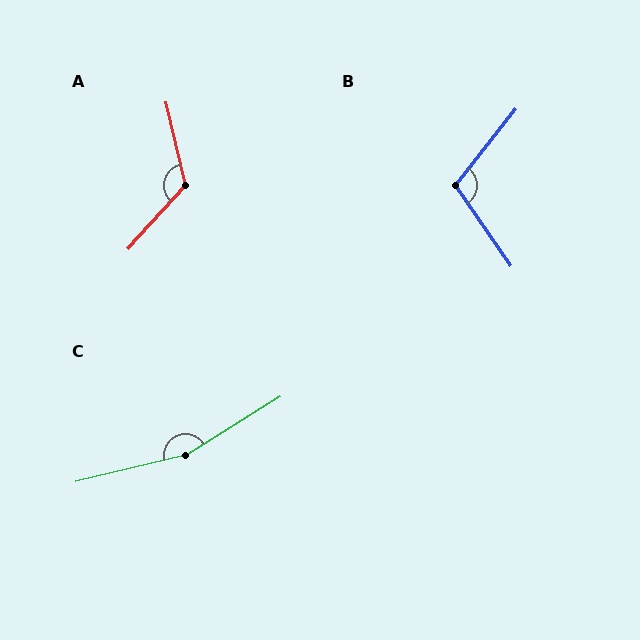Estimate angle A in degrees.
Approximately 125 degrees.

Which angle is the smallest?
B, at approximately 107 degrees.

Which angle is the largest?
C, at approximately 162 degrees.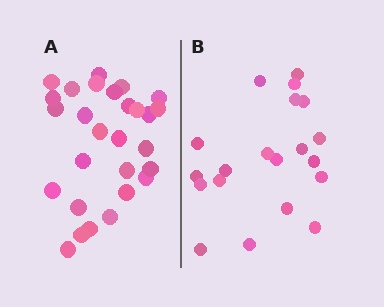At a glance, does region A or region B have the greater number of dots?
Region A (the left region) has more dots.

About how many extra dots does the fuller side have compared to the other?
Region A has roughly 8 or so more dots than region B.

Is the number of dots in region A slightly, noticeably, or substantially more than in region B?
Region A has noticeably more, but not dramatically so. The ratio is roughly 1.4 to 1.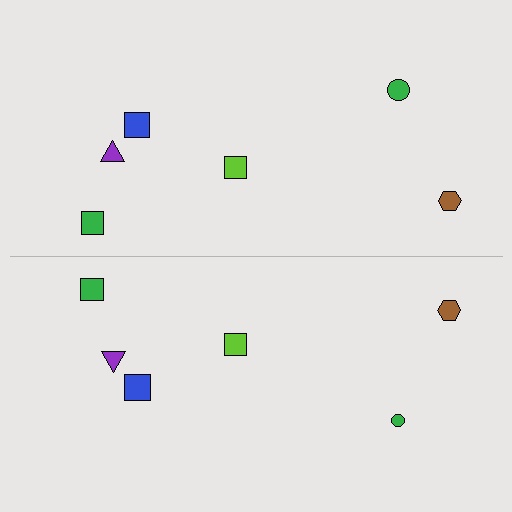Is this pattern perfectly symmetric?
No, the pattern is not perfectly symmetric. The green circle on the bottom side has a different size than its mirror counterpart.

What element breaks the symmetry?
The green circle on the bottom side has a different size than its mirror counterpart.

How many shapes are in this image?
There are 12 shapes in this image.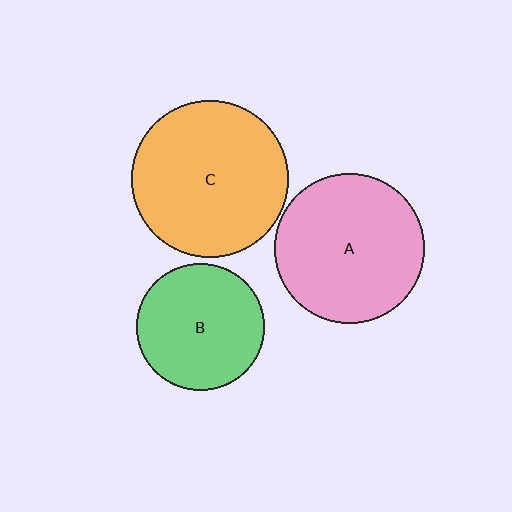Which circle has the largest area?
Circle C (orange).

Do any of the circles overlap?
No, none of the circles overlap.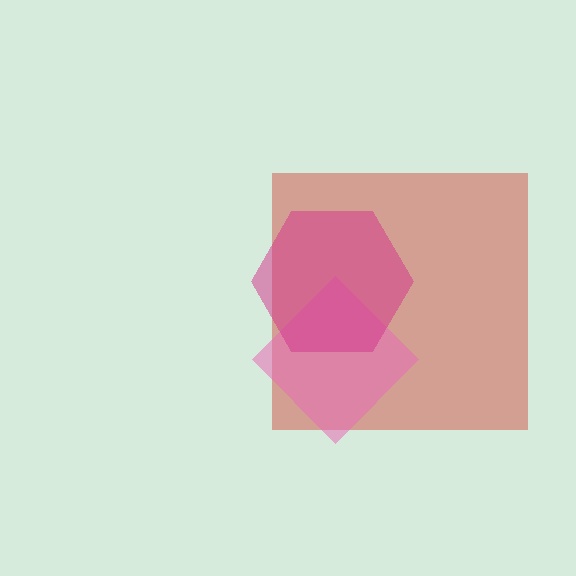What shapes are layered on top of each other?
The layered shapes are: a red square, a pink diamond, a magenta hexagon.